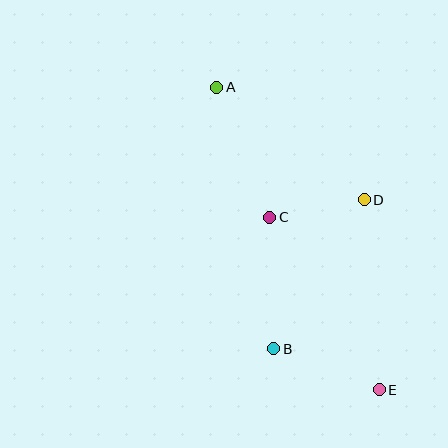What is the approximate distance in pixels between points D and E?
The distance between D and E is approximately 190 pixels.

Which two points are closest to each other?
Points C and D are closest to each other.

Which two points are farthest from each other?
Points A and E are farthest from each other.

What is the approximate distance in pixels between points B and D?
The distance between B and D is approximately 174 pixels.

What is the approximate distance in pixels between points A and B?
The distance between A and B is approximately 268 pixels.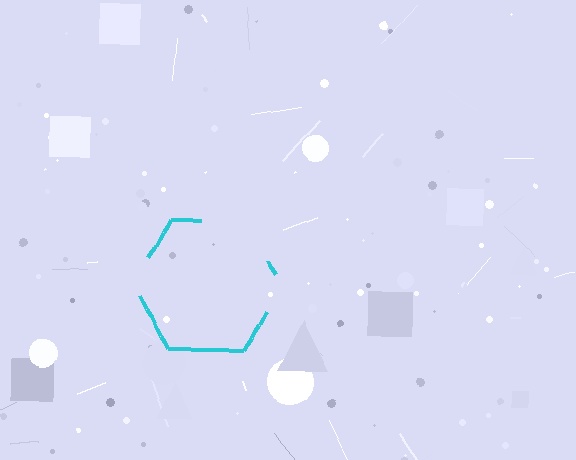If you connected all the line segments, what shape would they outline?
They would outline a hexagon.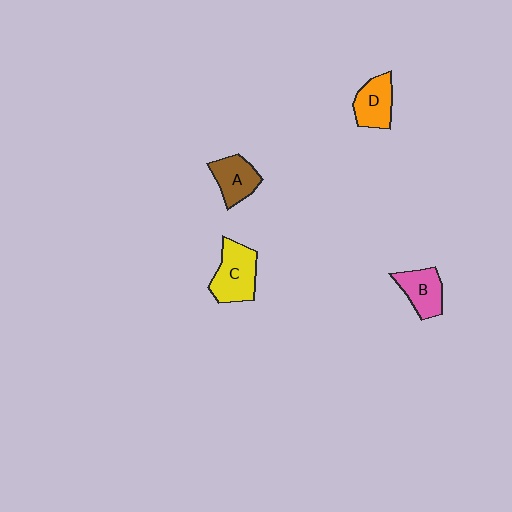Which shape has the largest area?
Shape C (yellow).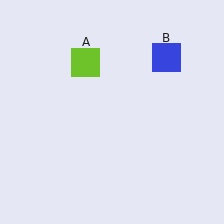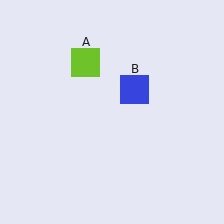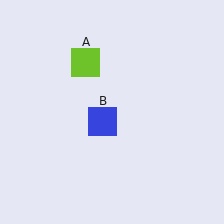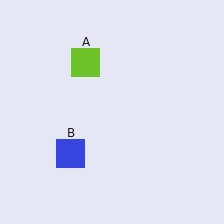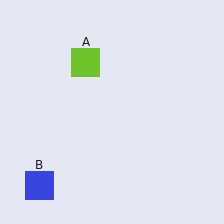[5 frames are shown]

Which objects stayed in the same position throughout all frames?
Lime square (object A) remained stationary.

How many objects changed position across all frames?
1 object changed position: blue square (object B).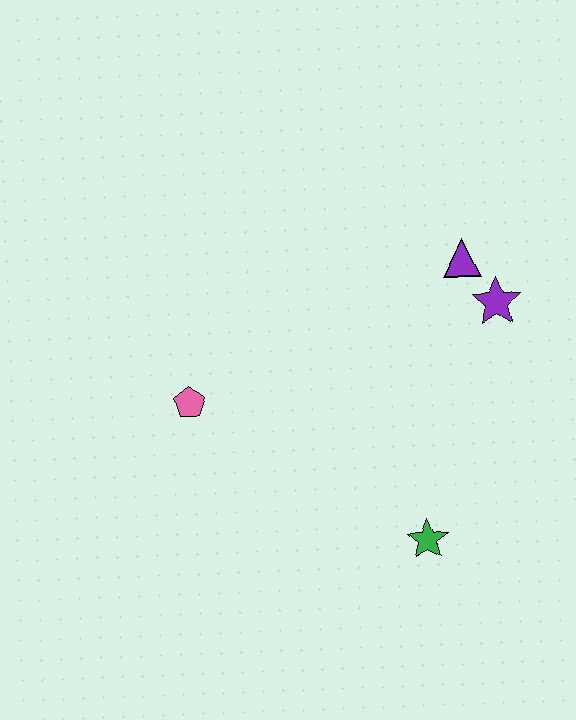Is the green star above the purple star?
No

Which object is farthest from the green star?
The purple triangle is farthest from the green star.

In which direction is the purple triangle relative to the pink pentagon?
The purple triangle is to the right of the pink pentagon.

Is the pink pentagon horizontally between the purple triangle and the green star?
No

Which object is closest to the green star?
The purple star is closest to the green star.